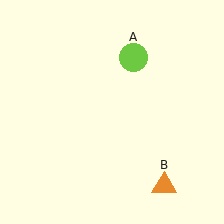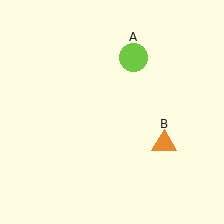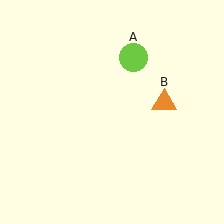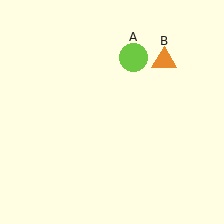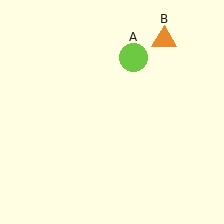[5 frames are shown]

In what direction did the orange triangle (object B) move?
The orange triangle (object B) moved up.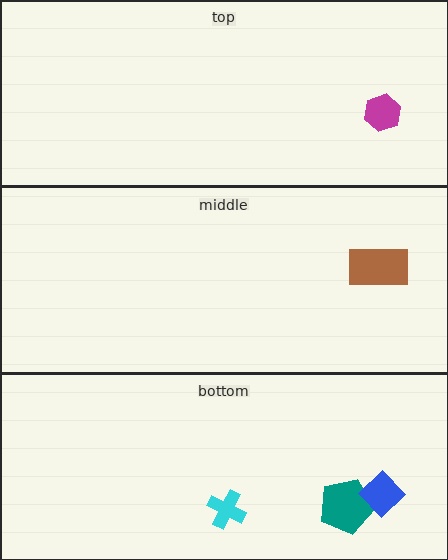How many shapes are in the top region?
1.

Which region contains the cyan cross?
The bottom region.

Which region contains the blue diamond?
The bottom region.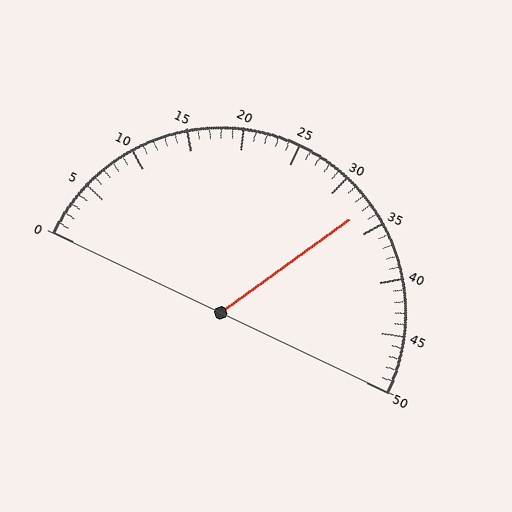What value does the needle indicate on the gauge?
The needle indicates approximately 33.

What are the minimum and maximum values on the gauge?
The gauge ranges from 0 to 50.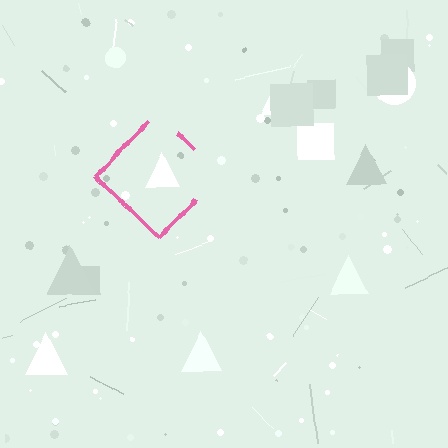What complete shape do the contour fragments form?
The contour fragments form a diamond.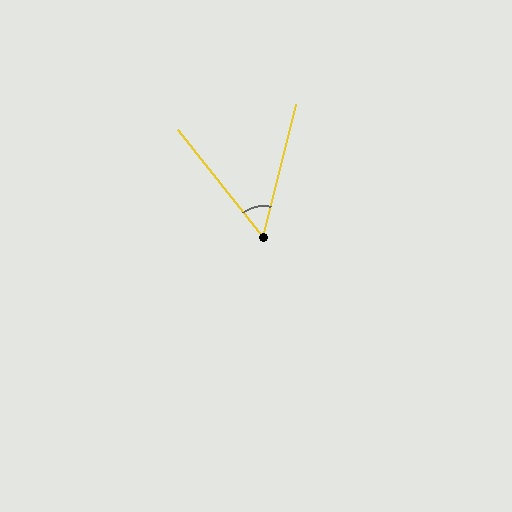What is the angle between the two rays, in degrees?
Approximately 52 degrees.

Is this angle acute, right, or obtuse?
It is acute.